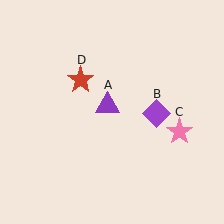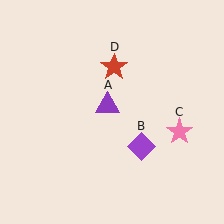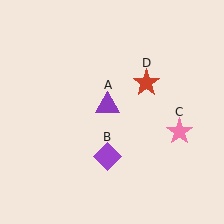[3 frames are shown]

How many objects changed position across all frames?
2 objects changed position: purple diamond (object B), red star (object D).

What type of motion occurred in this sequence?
The purple diamond (object B), red star (object D) rotated clockwise around the center of the scene.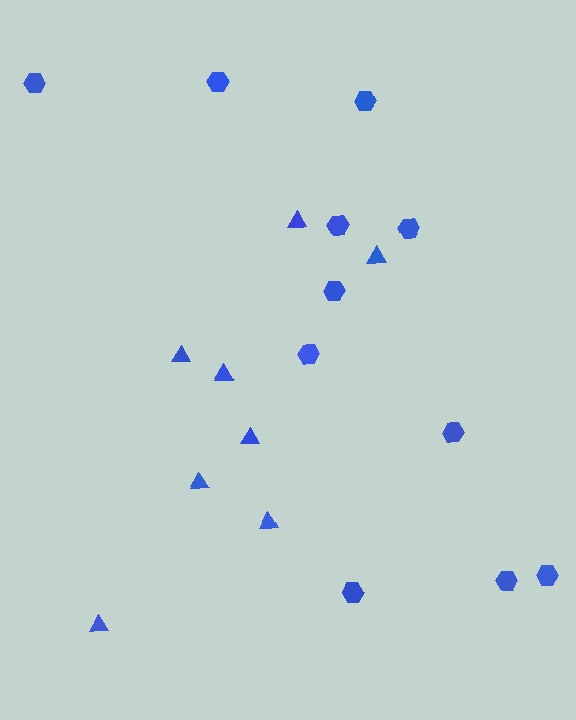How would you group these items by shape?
There are 2 groups: one group of triangles (8) and one group of hexagons (11).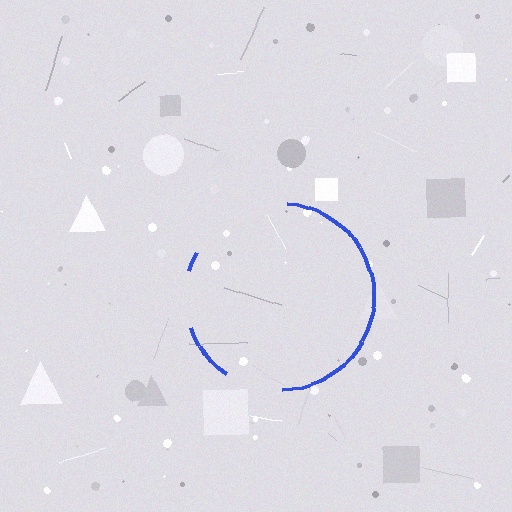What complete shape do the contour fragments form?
The contour fragments form a circle.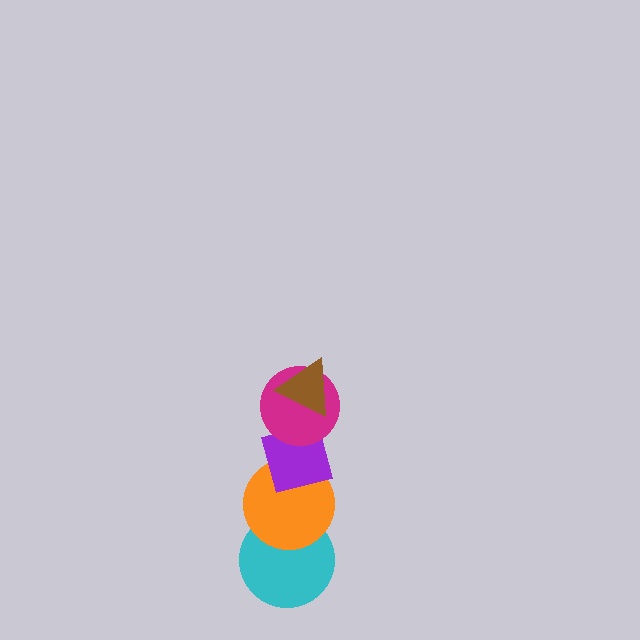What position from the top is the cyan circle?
The cyan circle is 5th from the top.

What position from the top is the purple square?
The purple square is 3rd from the top.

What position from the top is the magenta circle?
The magenta circle is 2nd from the top.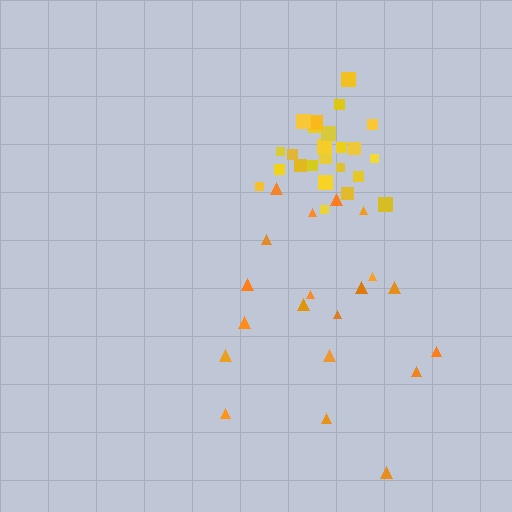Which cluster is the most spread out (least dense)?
Orange.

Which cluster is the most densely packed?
Yellow.